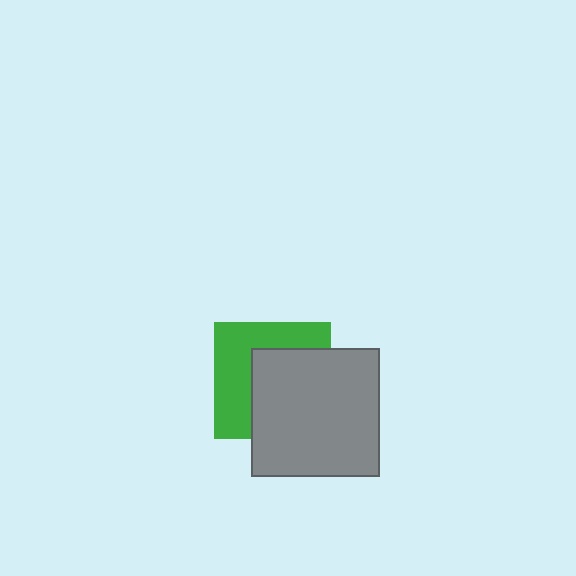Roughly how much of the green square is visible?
About half of it is visible (roughly 47%).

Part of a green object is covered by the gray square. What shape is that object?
It is a square.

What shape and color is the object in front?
The object in front is a gray square.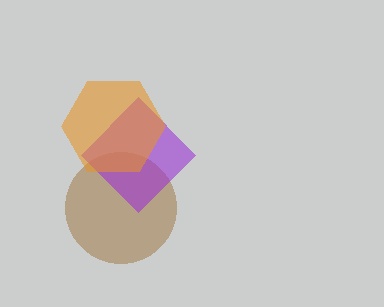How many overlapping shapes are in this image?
There are 3 overlapping shapes in the image.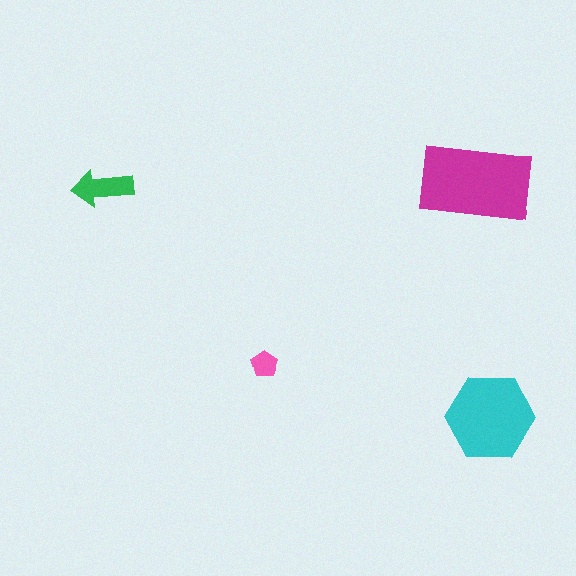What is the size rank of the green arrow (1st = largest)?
3rd.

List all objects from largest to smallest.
The magenta rectangle, the cyan hexagon, the green arrow, the pink pentagon.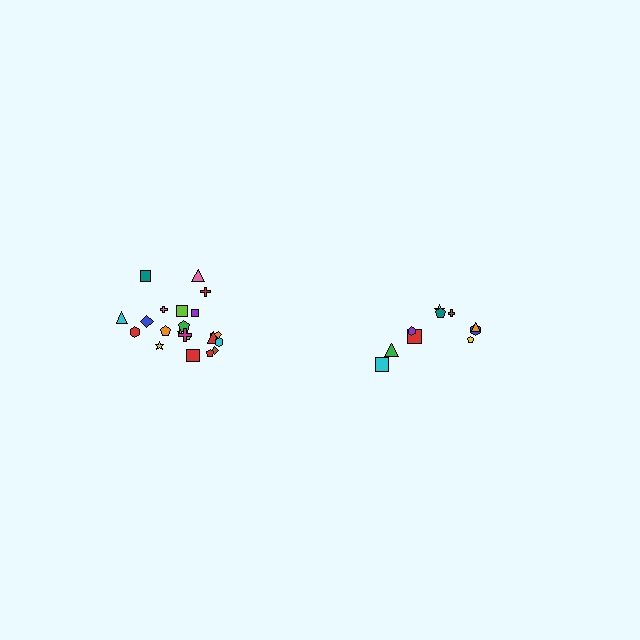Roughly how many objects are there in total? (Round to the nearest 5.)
Roughly 30 objects in total.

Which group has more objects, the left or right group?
The left group.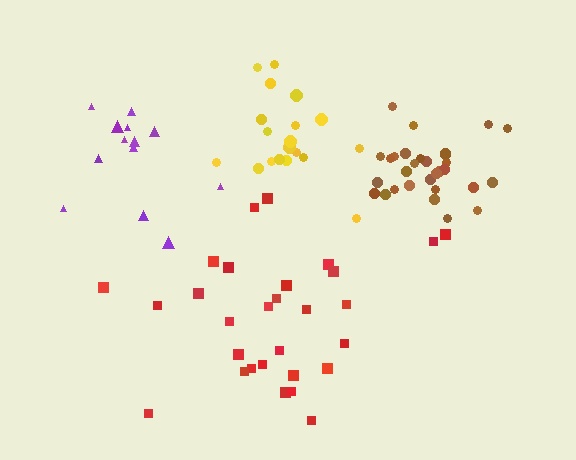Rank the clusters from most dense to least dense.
brown, yellow, purple, red.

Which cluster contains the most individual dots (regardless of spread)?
Brown (30).